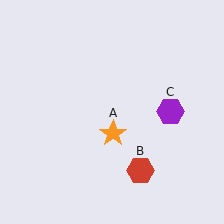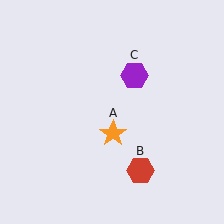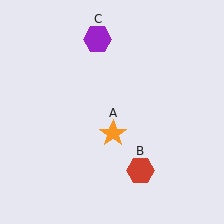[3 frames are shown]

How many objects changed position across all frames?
1 object changed position: purple hexagon (object C).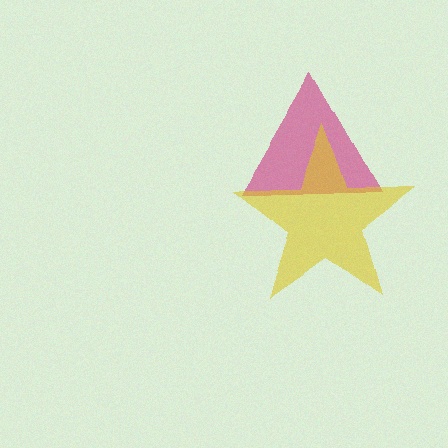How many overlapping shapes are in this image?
There are 2 overlapping shapes in the image.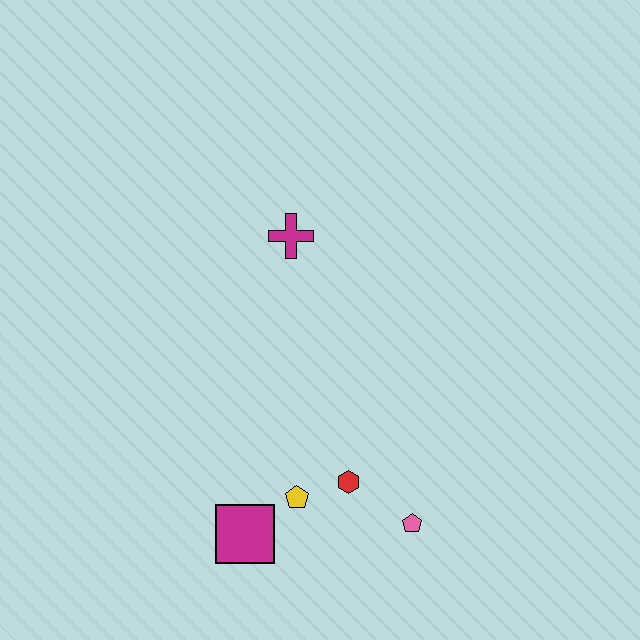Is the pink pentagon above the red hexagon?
No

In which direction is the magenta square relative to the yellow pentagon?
The magenta square is to the left of the yellow pentagon.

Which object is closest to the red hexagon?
The yellow pentagon is closest to the red hexagon.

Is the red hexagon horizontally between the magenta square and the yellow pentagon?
No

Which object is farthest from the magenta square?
The magenta cross is farthest from the magenta square.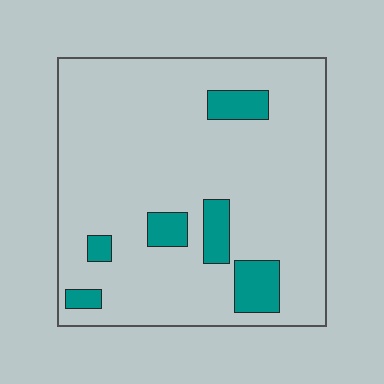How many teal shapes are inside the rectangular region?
6.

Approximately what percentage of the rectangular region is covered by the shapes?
Approximately 10%.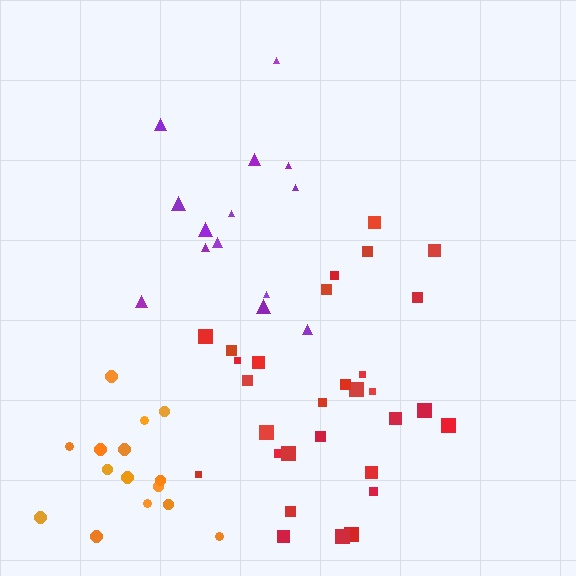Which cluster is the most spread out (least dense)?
Purple.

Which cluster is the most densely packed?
Red.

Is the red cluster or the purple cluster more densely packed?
Red.